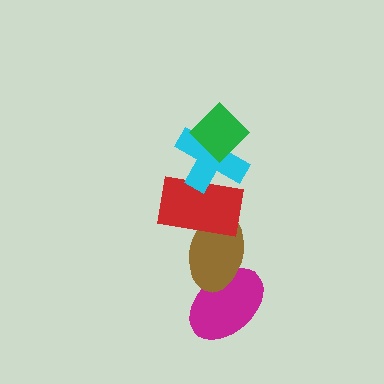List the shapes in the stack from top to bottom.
From top to bottom: the green diamond, the cyan cross, the red rectangle, the brown ellipse, the magenta ellipse.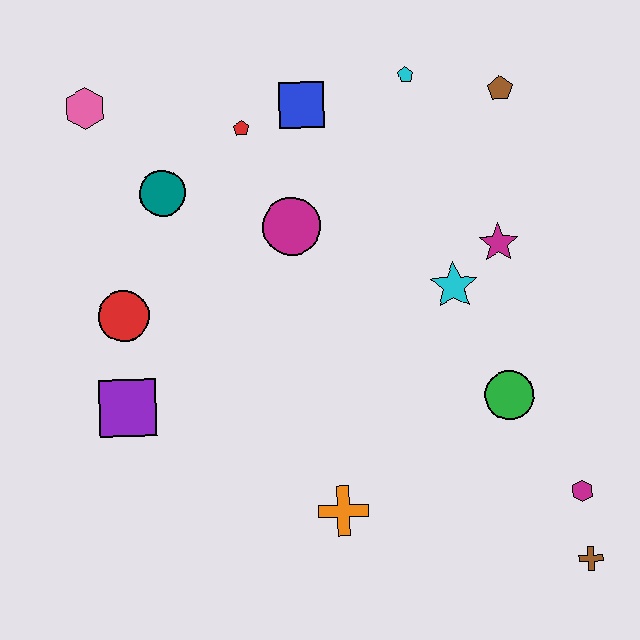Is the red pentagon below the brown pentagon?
Yes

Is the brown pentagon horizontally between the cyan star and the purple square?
No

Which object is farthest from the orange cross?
The pink hexagon is farthest from the orange cross.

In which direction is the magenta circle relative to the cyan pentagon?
The magenta circle is below the cyan pentagon.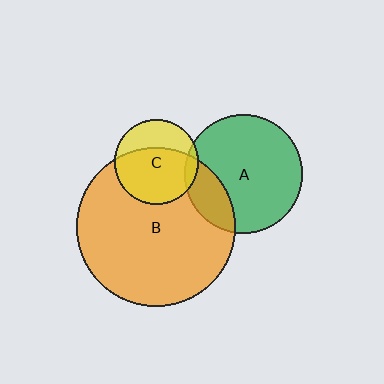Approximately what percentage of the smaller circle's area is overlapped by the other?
Approximately 65%.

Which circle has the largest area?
Circle B (orange).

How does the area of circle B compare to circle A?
Approximately 1.8 times.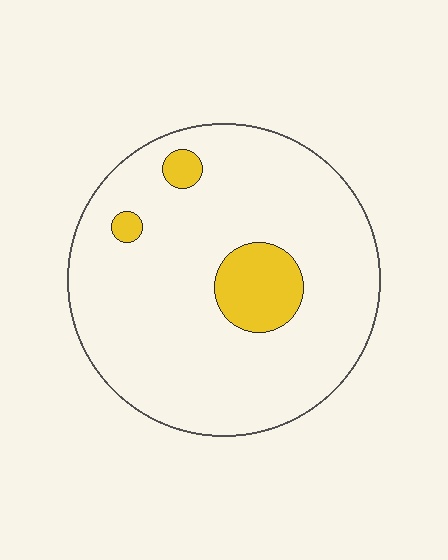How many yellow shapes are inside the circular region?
3.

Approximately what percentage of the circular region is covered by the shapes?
Approximately 10%.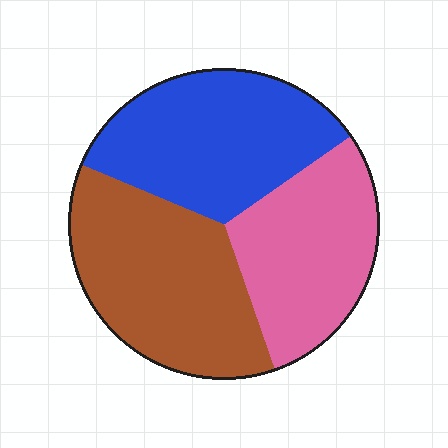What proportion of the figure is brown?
Brown covers 37% of the figure.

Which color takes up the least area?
Pink, at roughly 30%.